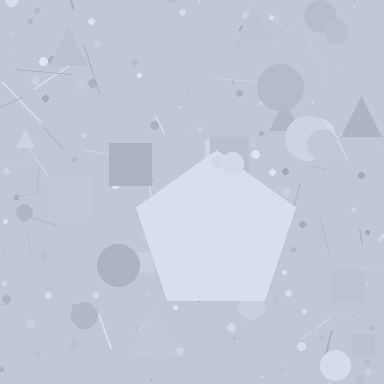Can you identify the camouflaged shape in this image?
The camouflaged shape is a pentagon.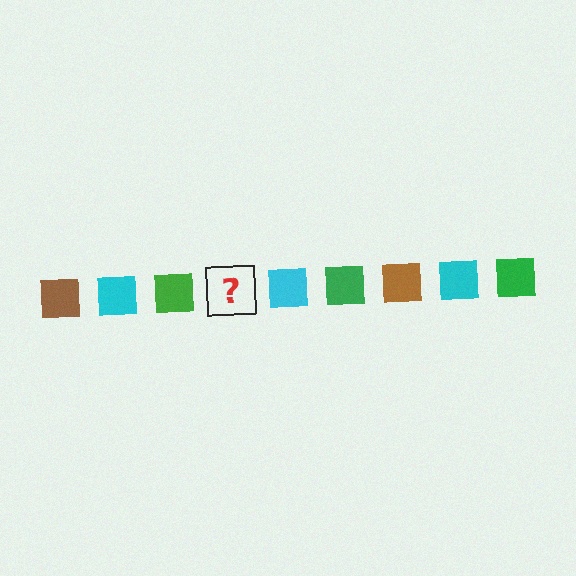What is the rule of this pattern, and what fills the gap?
The rule is that the pattern cycles through brown, cyan, green squares. The gap should be filled with a brown square.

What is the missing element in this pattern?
The missing element is a brown square.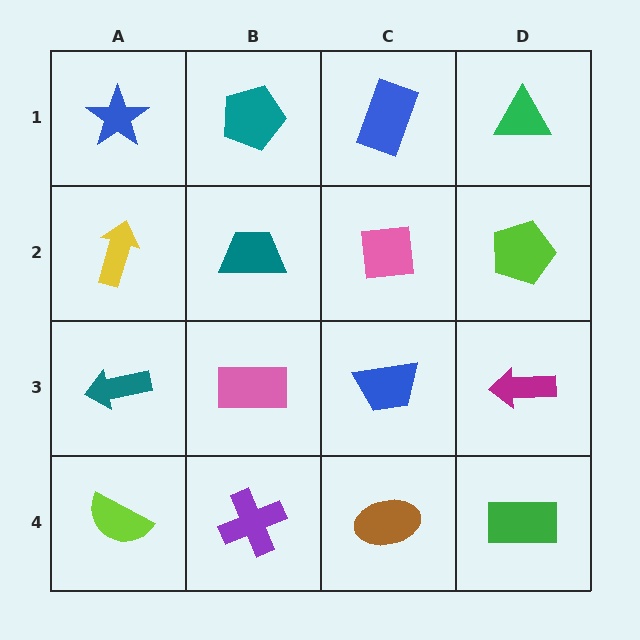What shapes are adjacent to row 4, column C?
A blue trapezoid (row 3, column C), a purple cross (row 4, column B), a green rectangle (row 4, column D).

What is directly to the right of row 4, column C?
A green rectangle.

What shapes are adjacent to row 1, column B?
A teal trapezoid (row 2, column B), a blue star (row 1, column A), a blue rectangle (row 1, column C).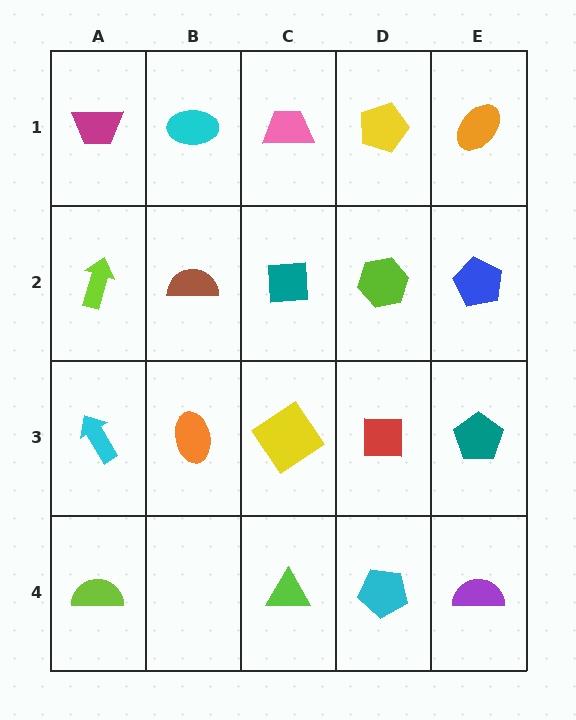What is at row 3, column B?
An orange ellipse.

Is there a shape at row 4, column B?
No, that cell is empty.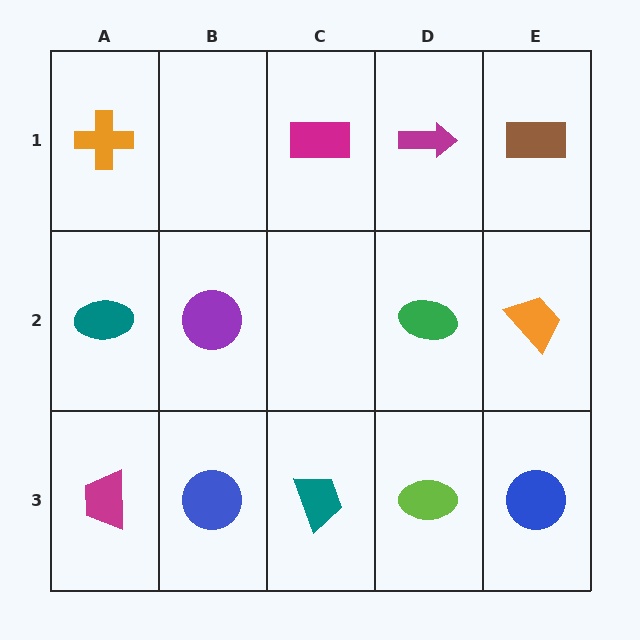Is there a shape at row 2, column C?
No, that cell is empty.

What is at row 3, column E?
A blue circle.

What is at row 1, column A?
An orange cross.